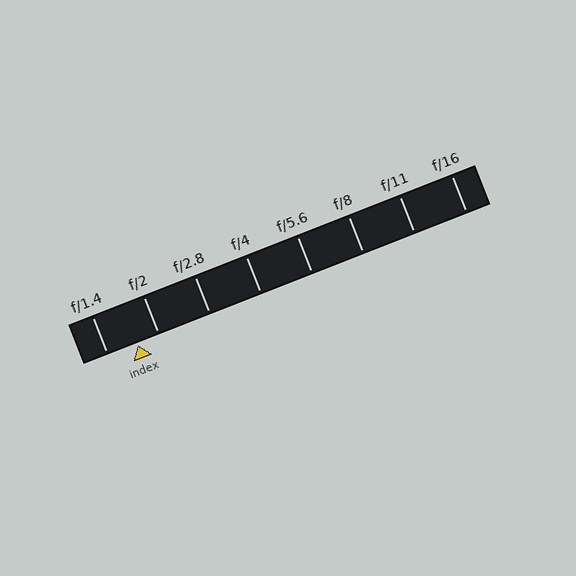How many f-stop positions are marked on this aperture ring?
There are 8 f-stop positions marked.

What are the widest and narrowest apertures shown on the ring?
The widest aperture shown is f/1.4 and the narrowest is f/16.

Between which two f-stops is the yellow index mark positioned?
The index mark is between f/1.4 and f/2.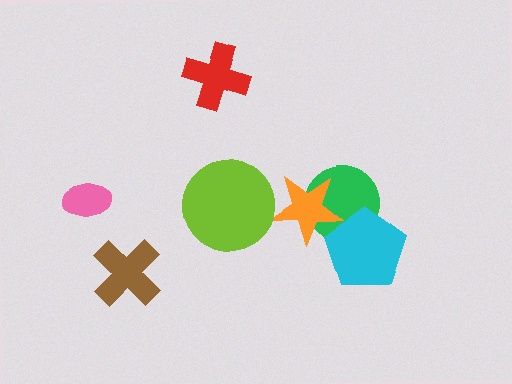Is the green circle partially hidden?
Yes, it is partially covered by another shape.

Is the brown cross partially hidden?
No, no other shape covers it.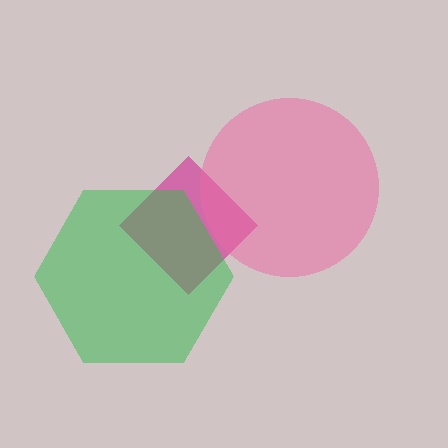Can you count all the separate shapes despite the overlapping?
Yes, there are 3 separate shapes.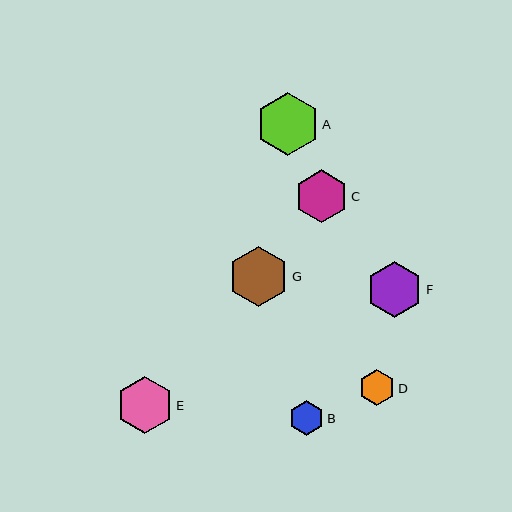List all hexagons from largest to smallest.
From largest to smallest: A, G, E, F, C, D, B.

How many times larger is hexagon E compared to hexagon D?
Hexagon E is approximately 1.6 times the size of hexagon D.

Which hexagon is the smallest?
Hexagon B is the smallest with a size of approximately 35 pixels.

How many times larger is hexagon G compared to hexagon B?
Hexagon G is approximately 1.7 times the size of hexagon B.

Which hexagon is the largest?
Hexagon A is the largest with a size of approximately 63 pixels.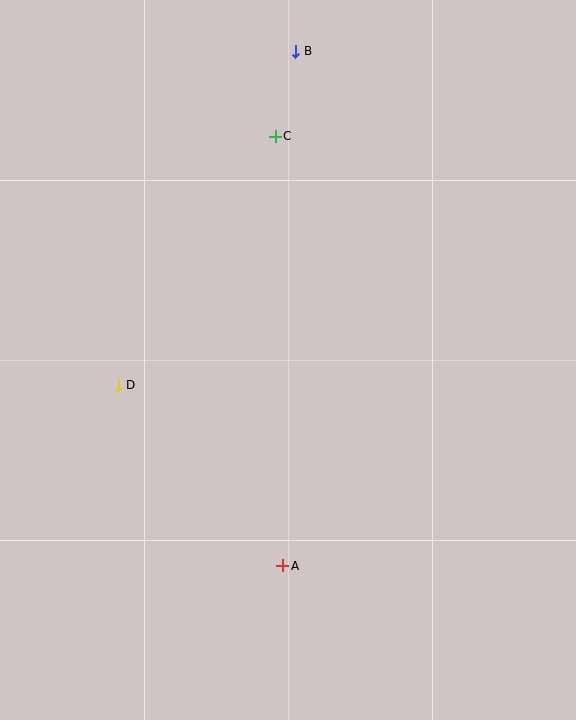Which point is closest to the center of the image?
Point D at (118, 385) is closest to the center.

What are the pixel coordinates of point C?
Point C is at (275, 136).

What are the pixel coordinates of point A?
Point A is at (283, 566).